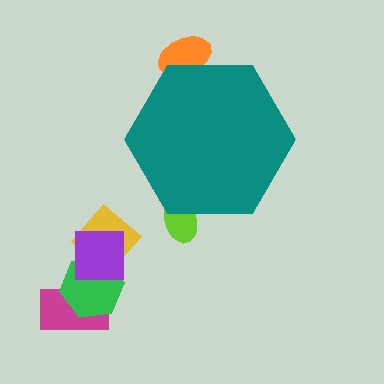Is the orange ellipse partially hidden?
Yes, the orange ellipse is partially hidden behind the teal hexagon.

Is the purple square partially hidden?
No, the purple square is fully visible.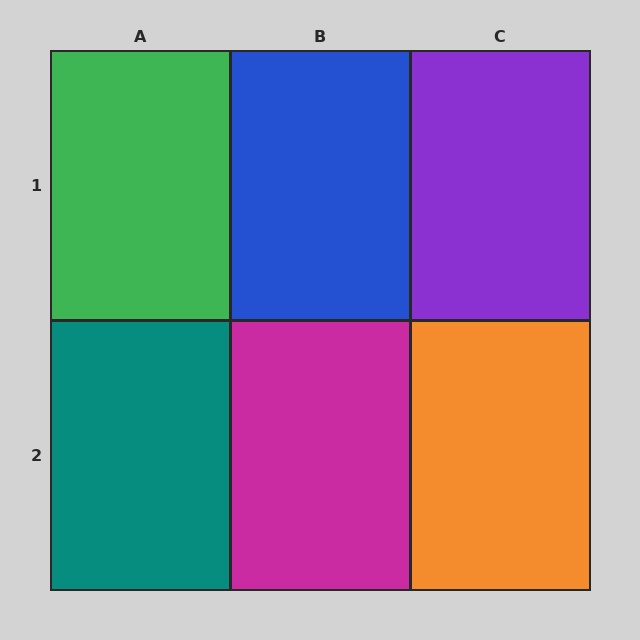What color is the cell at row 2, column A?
Teal.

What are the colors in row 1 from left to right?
Green, blue, purple.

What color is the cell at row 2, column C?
Orange.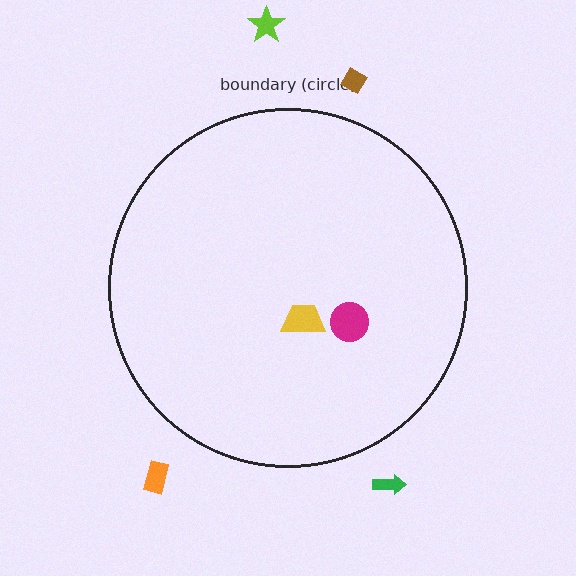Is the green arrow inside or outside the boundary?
Outside.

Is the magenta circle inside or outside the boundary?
Inside.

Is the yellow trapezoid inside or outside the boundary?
Inside.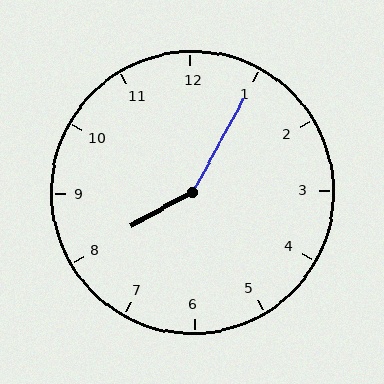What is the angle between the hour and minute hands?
Approximately 148 degrees.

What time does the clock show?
8:05.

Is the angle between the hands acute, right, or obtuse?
It is obtuse.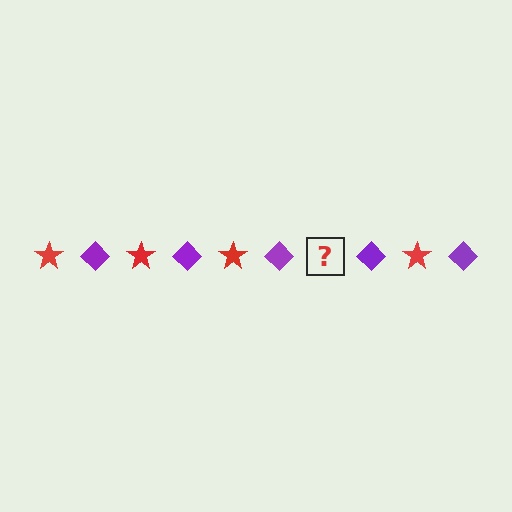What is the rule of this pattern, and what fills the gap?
The rule is that the pattern alternates between red star and purple diamond. The gap should be filled with a red star.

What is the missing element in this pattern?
The missing element is a red star.